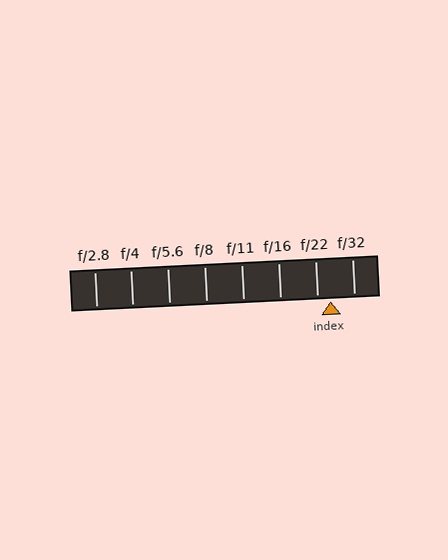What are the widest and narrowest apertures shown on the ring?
The widest aperture shown is f/2.8 and the narrowest is f/32.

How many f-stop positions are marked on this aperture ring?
There are 8 f-stop positions marked.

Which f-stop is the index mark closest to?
The index mark is closest to f/22.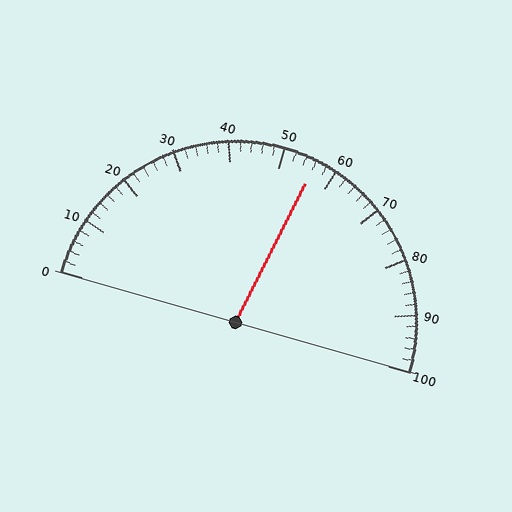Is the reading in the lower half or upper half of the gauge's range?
The reading is in the upper half of the range (0 to 100).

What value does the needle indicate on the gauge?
The needle indicates approximately 56.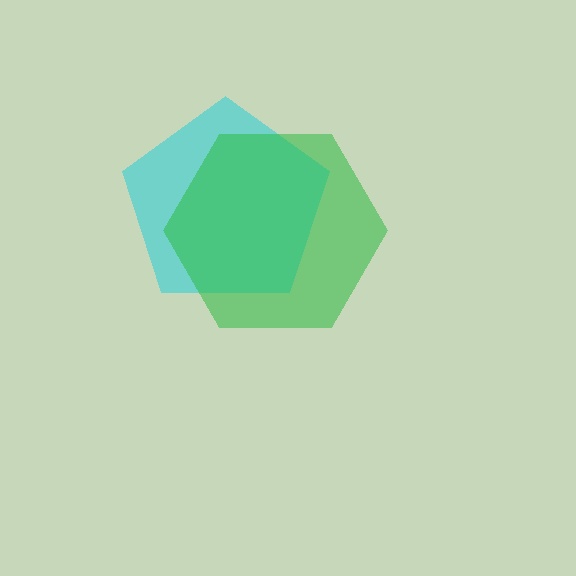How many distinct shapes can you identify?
There are 2 distinct shapes: a cyan pentagon, a green hexagon.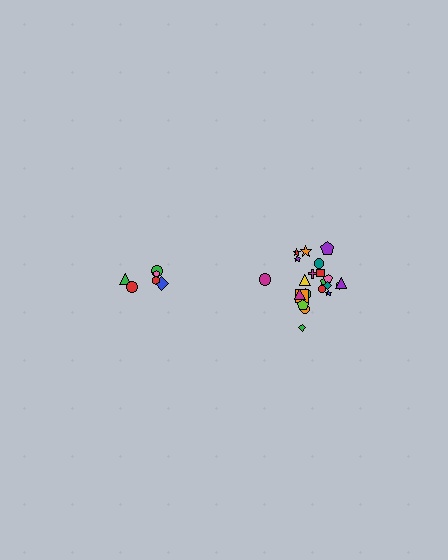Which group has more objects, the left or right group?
The right group.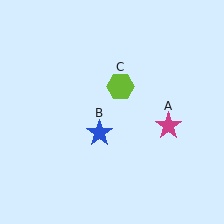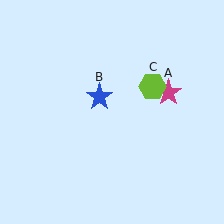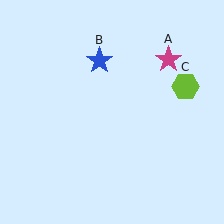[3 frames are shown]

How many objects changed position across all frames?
3 objects changed position: magenta star (object A), blue star (object B), lime hexagon (object C).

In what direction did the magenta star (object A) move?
The magenta star (object A) moved up.